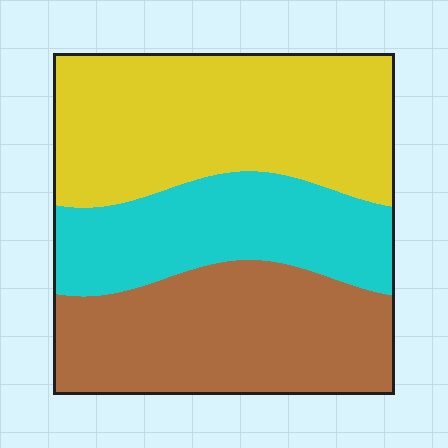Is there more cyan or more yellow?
Yellow.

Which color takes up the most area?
Yellow, at roughly 40%.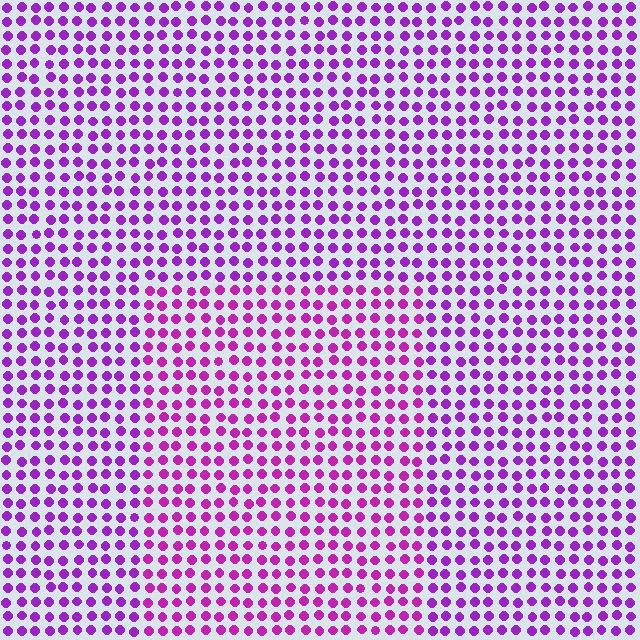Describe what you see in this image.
The image is filled with small purple elements in a uniform arrangement. A rectangle-shaped region is visible where the elements are tinted to a slightly different hue, forming a subtle color boundary.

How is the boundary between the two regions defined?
The boundary is defined purely by a slight shift in hue (about 21 degrees). Spacing, size, and orientation are identical on both sides.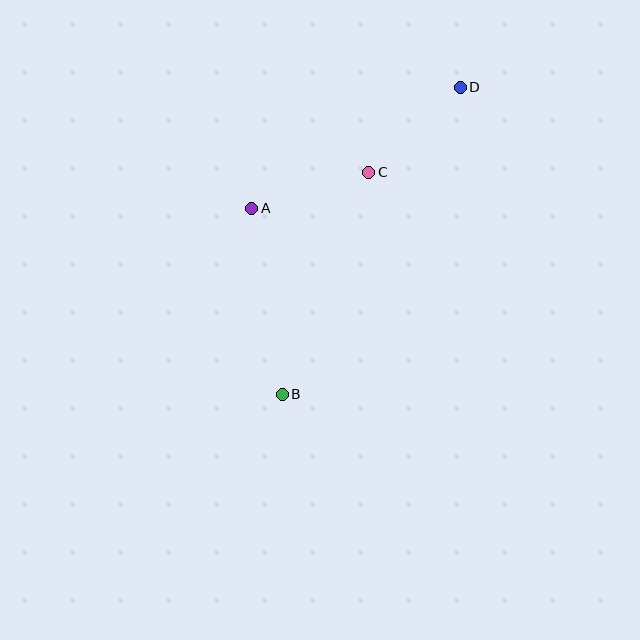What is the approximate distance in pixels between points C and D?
The distance between C and D is approximately 125 pixels.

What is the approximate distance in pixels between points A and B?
The distance between A and B is approximately 189 pixels.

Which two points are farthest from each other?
Points B and D are farthest from each other.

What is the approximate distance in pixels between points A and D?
The distance between A and D is approximately 241 pixels.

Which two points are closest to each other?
Points A and C are closest to each other.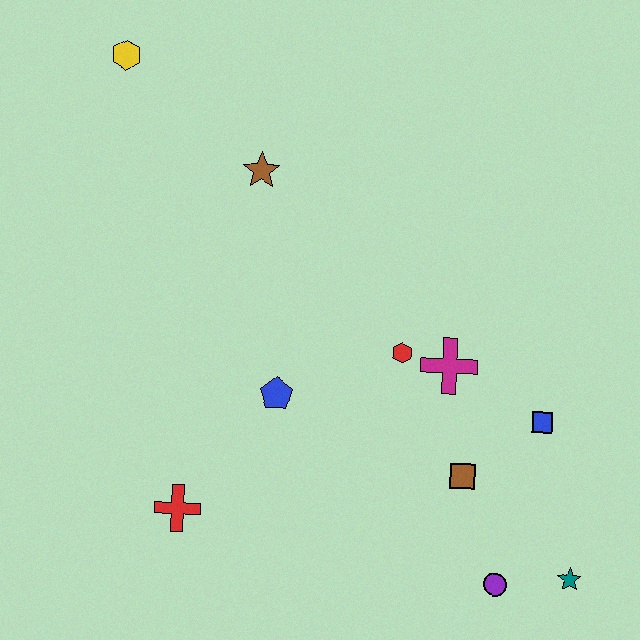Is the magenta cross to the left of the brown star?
No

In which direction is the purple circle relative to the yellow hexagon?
The purple circle is below the yellow hexagon.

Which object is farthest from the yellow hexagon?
The teal star is farthest from the yellow hexagon.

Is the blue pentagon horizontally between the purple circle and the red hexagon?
No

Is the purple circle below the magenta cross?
Yes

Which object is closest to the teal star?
The purple circle is closest to the teal star.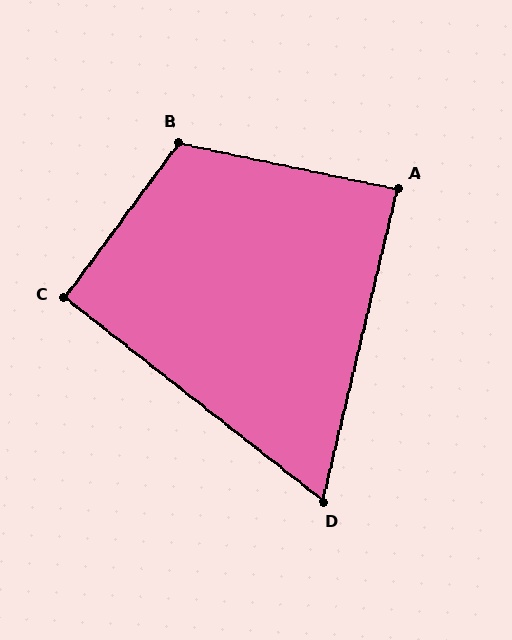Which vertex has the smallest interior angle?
D, at approximately 65 degrees.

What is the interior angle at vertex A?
Approximately 88 degrees (approximately right).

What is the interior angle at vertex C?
Approximately 92 degrees (approximately right).